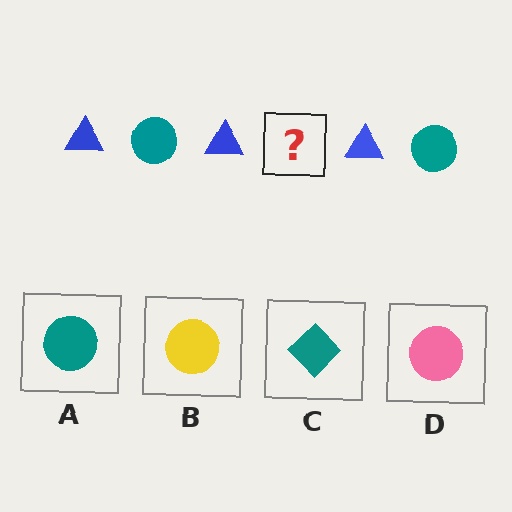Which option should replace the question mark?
Option A.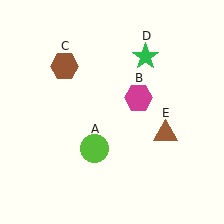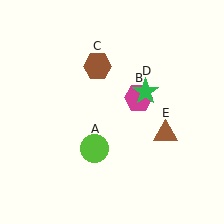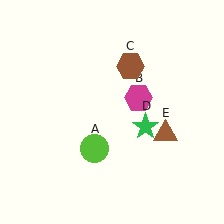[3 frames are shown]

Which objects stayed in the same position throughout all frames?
Lime circle (object A) and magenta hexagon (object B) and brown triangle (object E) remained stationary.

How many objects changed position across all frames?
2 objects changed position: brown hexagon (object C), green star (object D).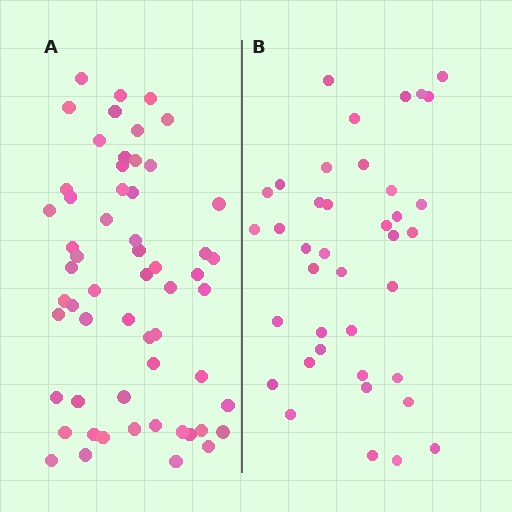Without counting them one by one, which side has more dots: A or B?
Region A (the left region) has more dots.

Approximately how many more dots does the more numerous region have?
Region A has approximately 20 more dots than region B.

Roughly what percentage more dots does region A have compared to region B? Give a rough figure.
About 50% more.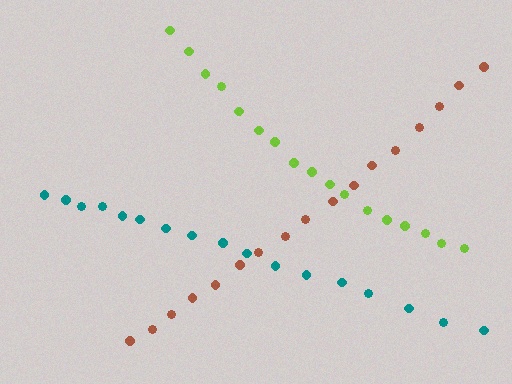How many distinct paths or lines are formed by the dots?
There are 3 distinct paths.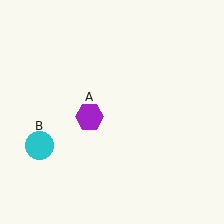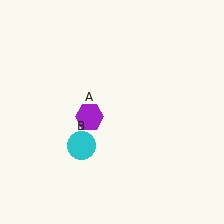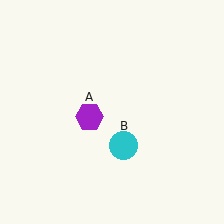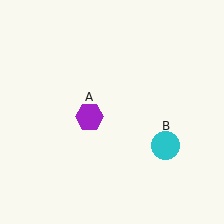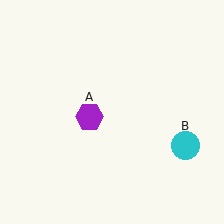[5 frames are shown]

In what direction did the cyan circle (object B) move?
The cyan circle (object B) moved right.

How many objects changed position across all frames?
1 object changed position: cyan circle (object B).